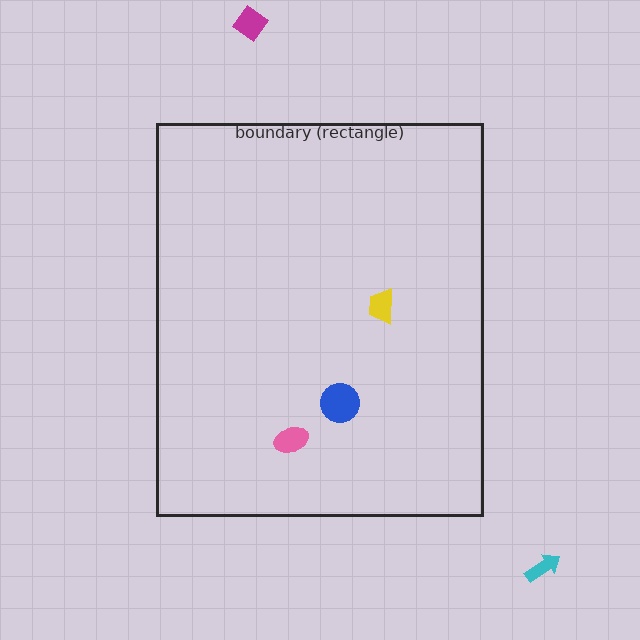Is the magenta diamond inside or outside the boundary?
Outside.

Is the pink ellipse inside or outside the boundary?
Inside.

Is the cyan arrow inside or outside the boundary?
Outside.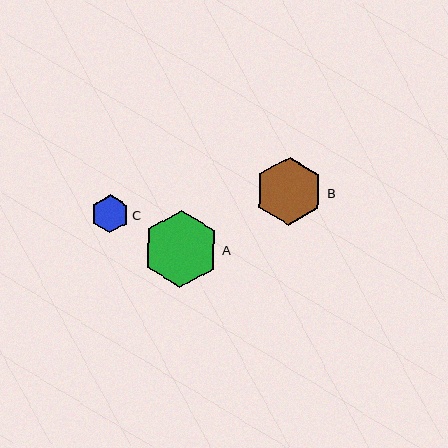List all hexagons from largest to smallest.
From largest to smallest: A, B, C.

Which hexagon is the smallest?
Hexagon C is the smallest with a size of approximately 39 pixels.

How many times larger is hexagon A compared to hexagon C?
Hexagon A is approximately 2.0 times the size of hexagon C.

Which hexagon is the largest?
Hexagon A is the largest with a size of approximately 77 pixels.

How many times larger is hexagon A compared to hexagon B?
Hexagon A is approximately 1.1 times the size of hexagon B.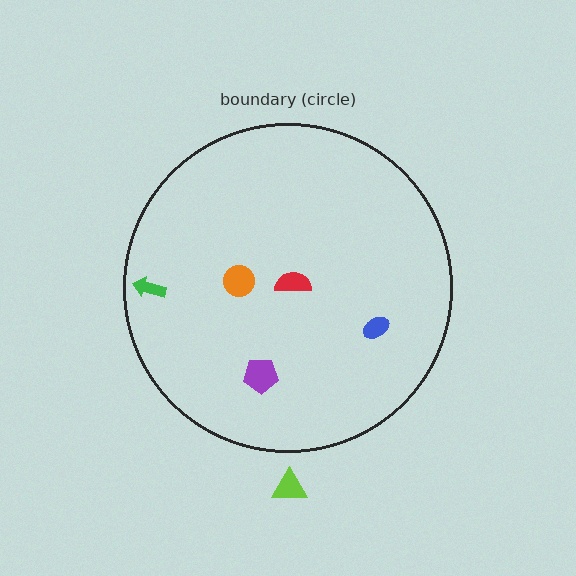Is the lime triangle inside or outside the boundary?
Outside.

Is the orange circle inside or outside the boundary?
Inside.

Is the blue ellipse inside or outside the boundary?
Inside.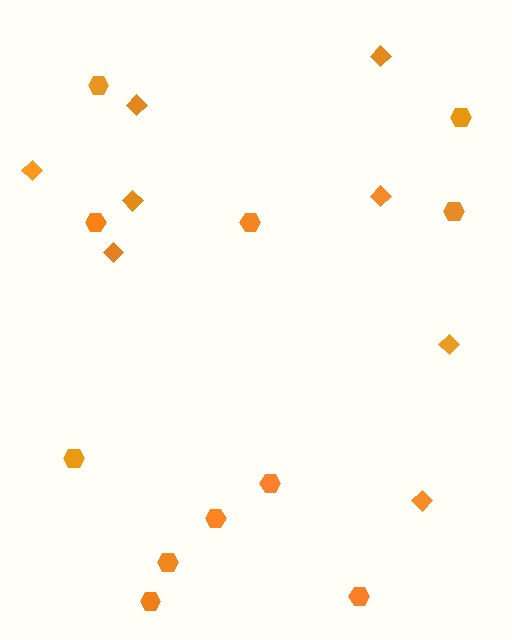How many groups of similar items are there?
There are 2 groups: one group of hexagons (11) and one group of diamonds (8).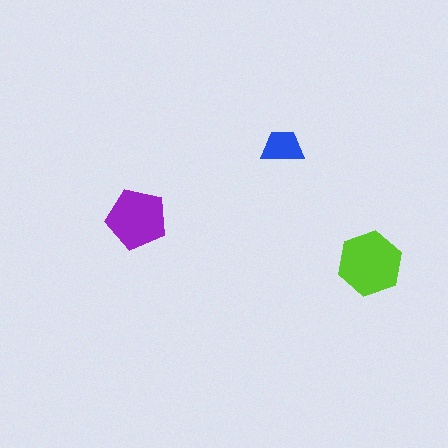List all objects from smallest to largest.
The blue trapezoid, the purple pentagon, the lime hexagon.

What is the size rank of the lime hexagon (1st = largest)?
1st.